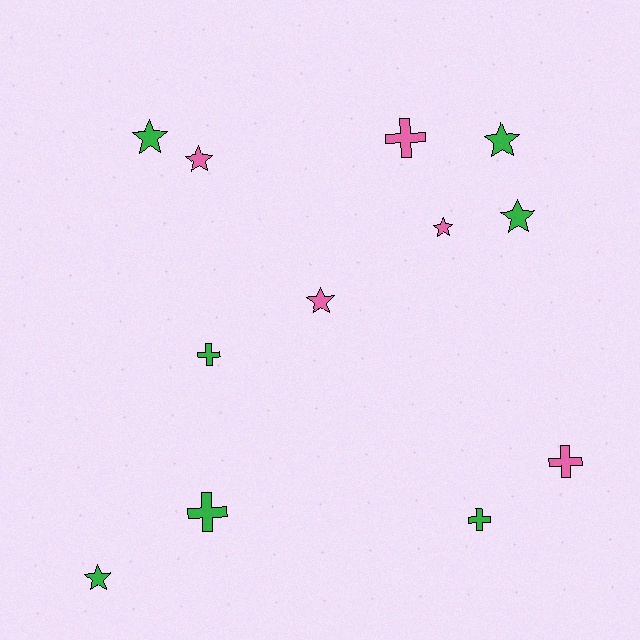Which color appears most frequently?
Green, with 7 objects.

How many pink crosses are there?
There are 2 pink crosses.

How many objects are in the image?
There are 12 objects.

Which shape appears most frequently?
Star, with 7 objects.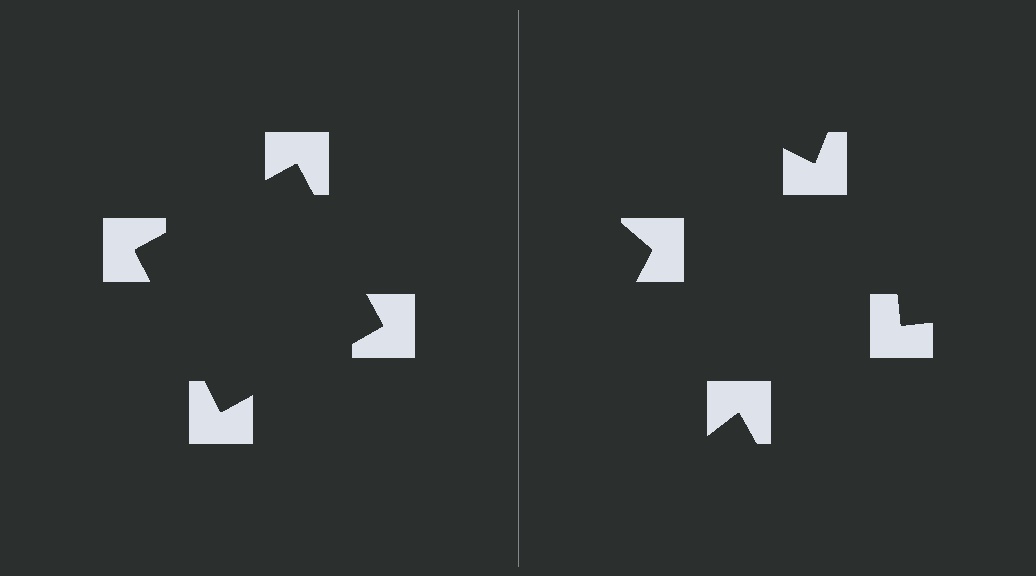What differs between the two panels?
The notched squares are positioned identically on both sides; only the wedge orientations differ. On the left they align to a square; on the right they are misaligned.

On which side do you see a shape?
An illusory square appears on the left side. On the right side the wedge cuts are rotated, so no coherent shape forms.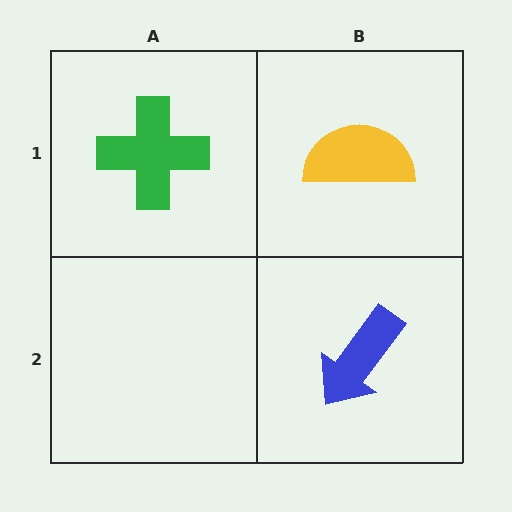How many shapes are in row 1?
2 shapes.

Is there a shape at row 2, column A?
No, that cell is empty.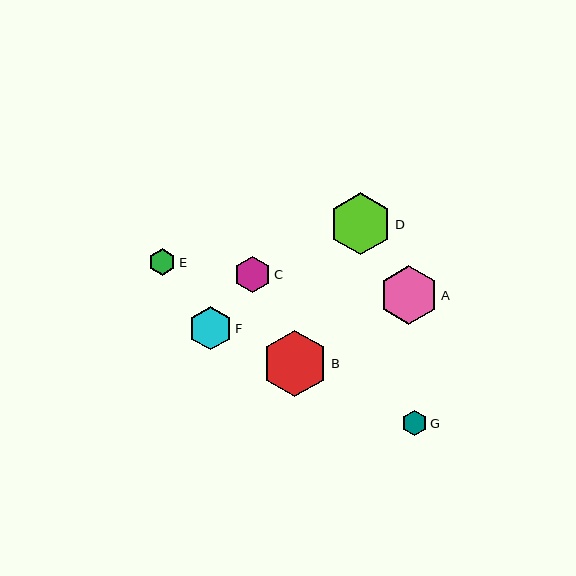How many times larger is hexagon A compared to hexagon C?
Hexagon A is approximately 1.6 times the size of hexagon C.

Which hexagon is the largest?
Hexagon B is the largest with a size of approximately 66 pixels.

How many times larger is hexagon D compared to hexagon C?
Hexagon D is approximately 1.7 times the size of hexagon C.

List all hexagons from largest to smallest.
From largest to smallest: B, D, A, F, C, E, G.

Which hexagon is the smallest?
Hexagon G is the smallest with a size of approximately 25 pixels.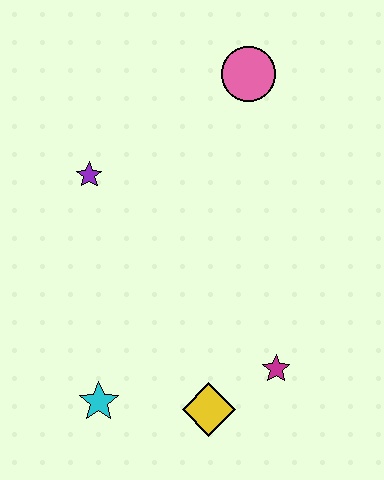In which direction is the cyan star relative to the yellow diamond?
The cyan star is to the left of the yellow diamond.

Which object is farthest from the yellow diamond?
The pink circle is farthest from the yellow diamond.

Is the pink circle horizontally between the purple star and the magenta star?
Yes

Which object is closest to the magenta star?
The yellow diamond is closest to the magenta star.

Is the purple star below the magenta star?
No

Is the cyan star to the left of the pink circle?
Yes